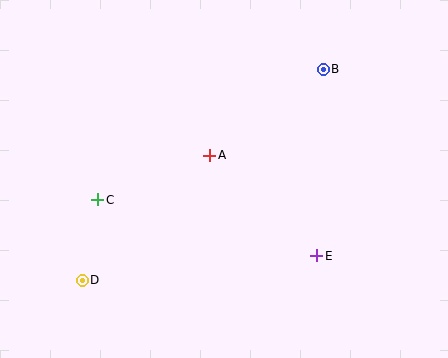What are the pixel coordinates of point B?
Point B is at (323, 69).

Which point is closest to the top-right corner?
Point B is closest to the top-right corner.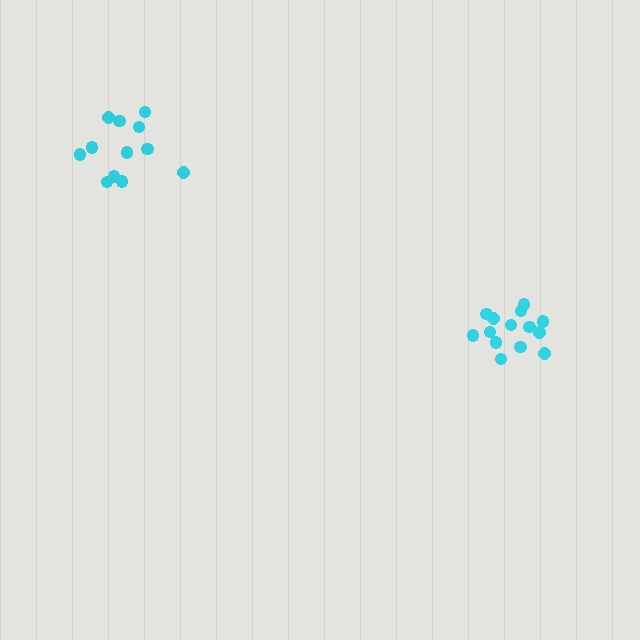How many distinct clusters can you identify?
There are 2 distinct clusters.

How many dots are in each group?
Group 1: 12 dots, Group 2: 14 dots (26 total).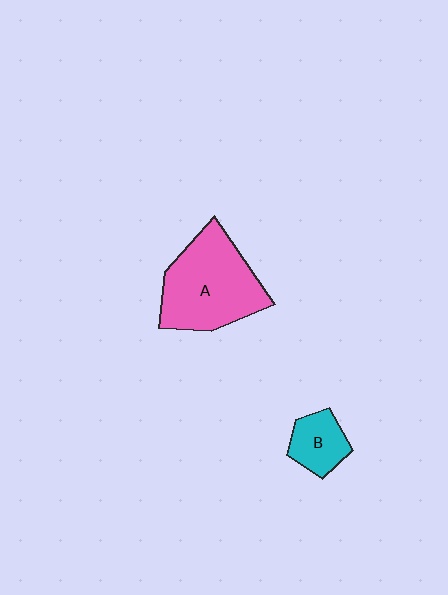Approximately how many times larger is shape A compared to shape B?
Approximately 2.7 times.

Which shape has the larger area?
Shape A (pink).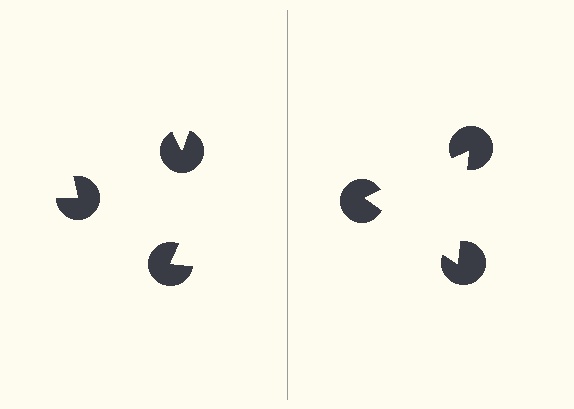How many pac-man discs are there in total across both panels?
6 — 3 on each side.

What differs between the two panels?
The pac-man discs are positioned identically on both sides; only the wedge orientations differ. On the right they align to a triangle; on the left they are misaligned.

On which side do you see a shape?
An illusory triangle appears on the right side. On the left side the wedge cuts are rotated, so no coherent shape forms.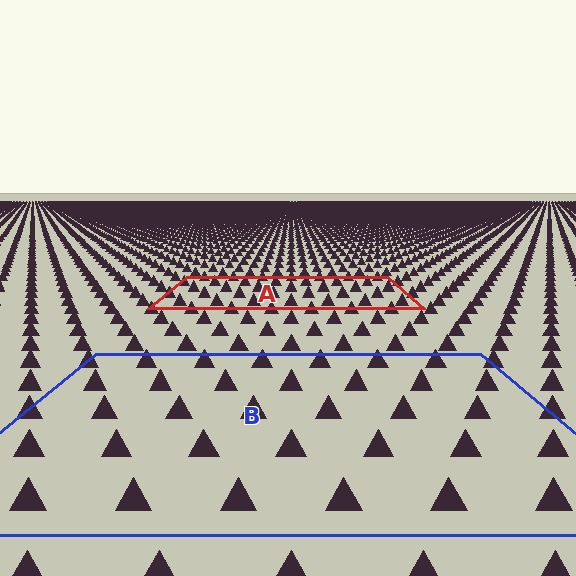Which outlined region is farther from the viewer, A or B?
Region A is farther from the viewer — the texture elements inside it appear smaller and more densely packed.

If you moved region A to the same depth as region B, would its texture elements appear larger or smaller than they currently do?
They would appear larger. At a closer depth, the same texture elements are projected at a bigger on-screen size.